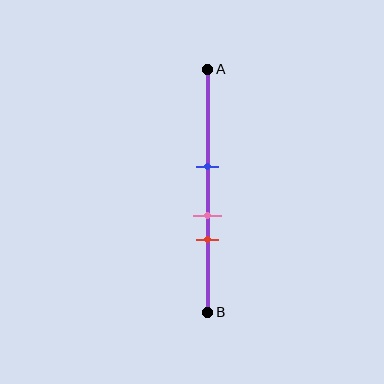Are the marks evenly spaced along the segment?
Yes, the marks are approximately evenly spaced.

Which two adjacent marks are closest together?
The pink and red marks are the closest adjacent pair.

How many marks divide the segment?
There are 3 marks dividing the segment.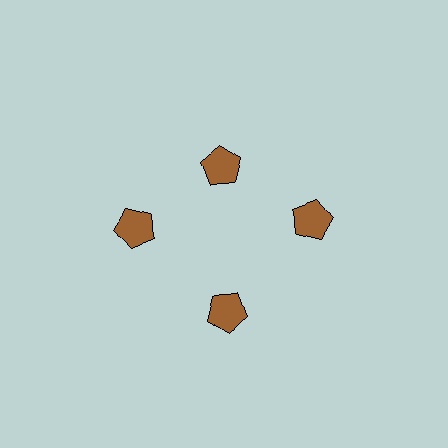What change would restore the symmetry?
The symmetry would be restored by moving it outward, back onto the ring so that all 4 pentagons sit at equal angles and equal distance from the center.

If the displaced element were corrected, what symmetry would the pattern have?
It would have 4-fold rotational symmetry — the pattern would map onto itself every 90 degrees.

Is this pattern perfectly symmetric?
No. The 4 brown pentagons are arranged in a ring, but one element near the 12 o'clock position is pulled inward toward the center, breaking the 4-fold rotational symmetry.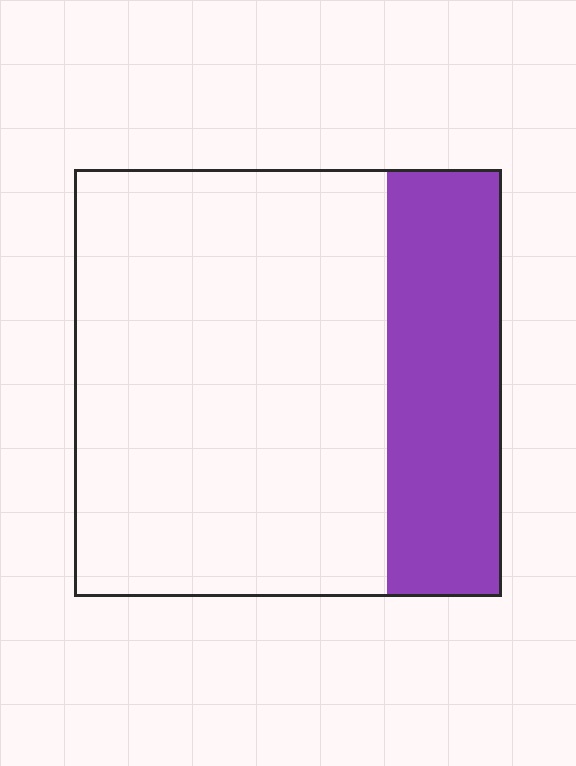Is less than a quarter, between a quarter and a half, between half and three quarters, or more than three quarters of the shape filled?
Between a quarter and a half.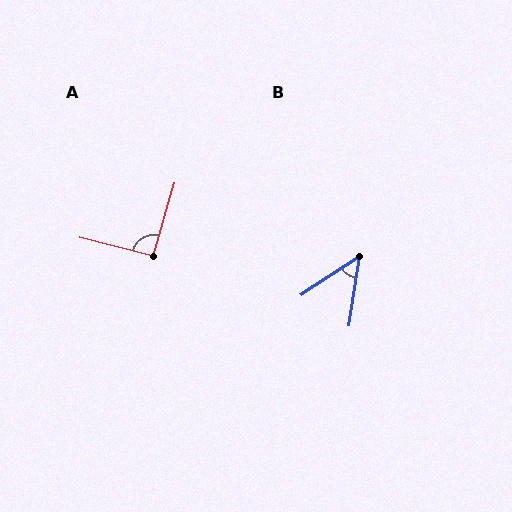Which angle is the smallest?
B, at approximately 48 degrees.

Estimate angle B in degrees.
Approximately 48 degrees.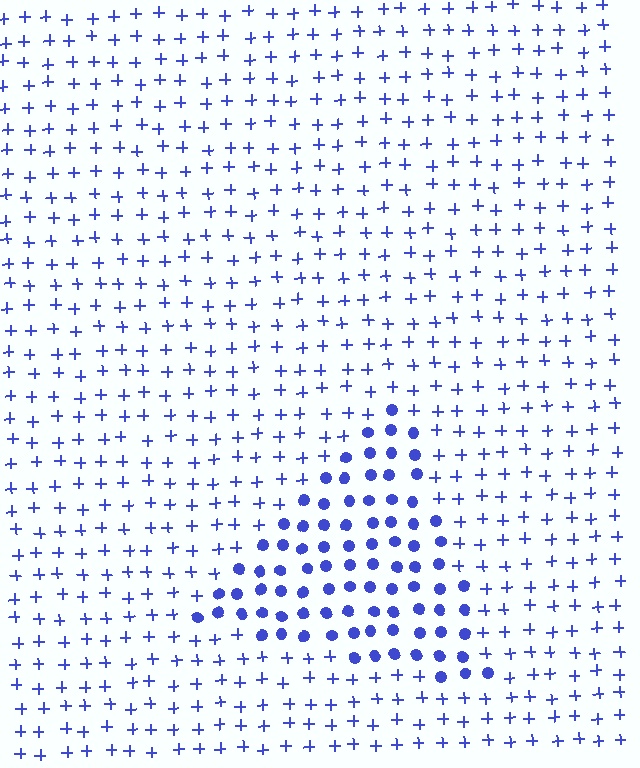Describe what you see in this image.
The image is filled with small blue elements arranged in a uniform grid. A triangle-shaped region contains circles, while the surrounding area contains plus signs. The boundary is defined purely by the change in element shape.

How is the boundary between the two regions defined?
The boundary is defined by a change in element shape: circles inside vs. plus signs outside. All elements share the same color and spacing.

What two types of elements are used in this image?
The image uses circles inside the triangle region and plus signs outside it.